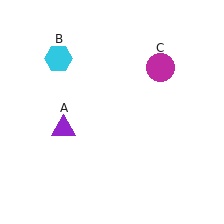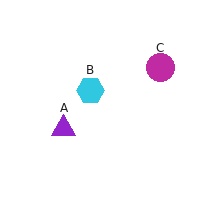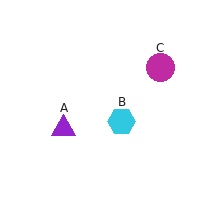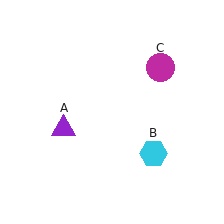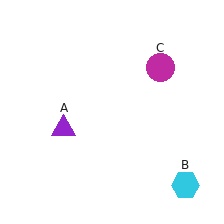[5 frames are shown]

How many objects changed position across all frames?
1 object changed position: cyan hexagon (object B).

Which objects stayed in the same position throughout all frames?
Purple triangle (object A) and magenta circle (object C) remained stationary.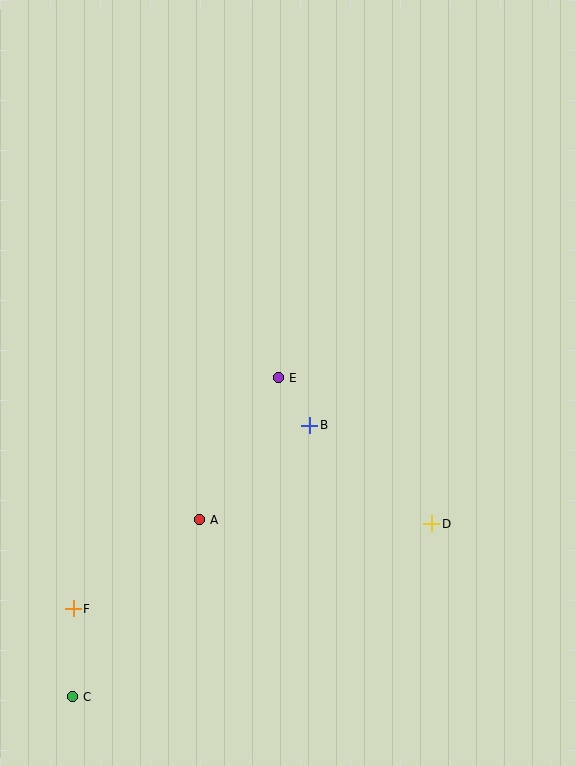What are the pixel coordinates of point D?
Point D is at (432, 524).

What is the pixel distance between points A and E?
The distance between A and E is 162 pixels.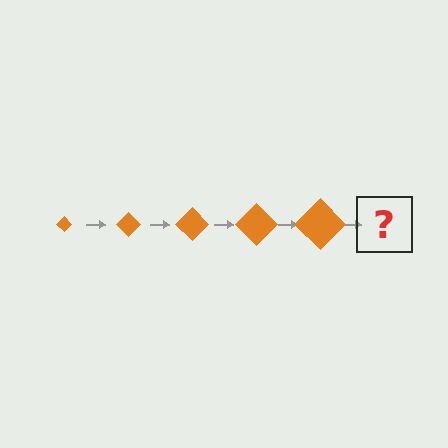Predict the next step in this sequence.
The next step is an orange diamond, larger than the previous one.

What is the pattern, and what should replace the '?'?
The pattern is that the diamond gets progressively larger each step. The '?' should be an orange diamond, larger than the previous one.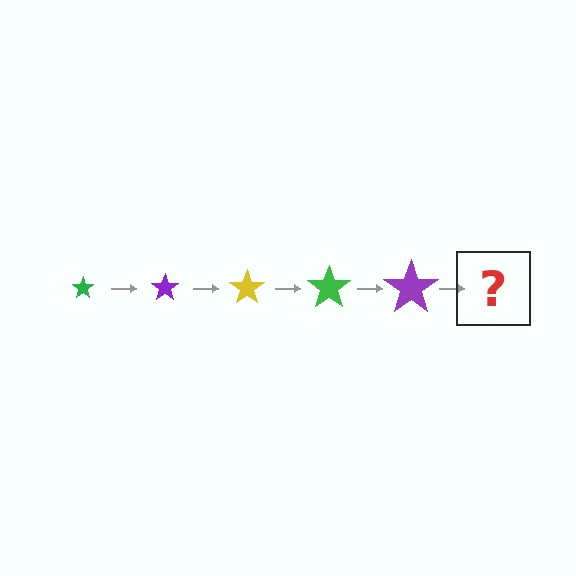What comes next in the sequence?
The next element should be a yellow star, larger than the previous one.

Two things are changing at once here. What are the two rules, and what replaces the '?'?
The two rules are that the star grows larger each step and the color cycles through green, purple, and yellow. The '?' should be a yellow star, larger than the previous one.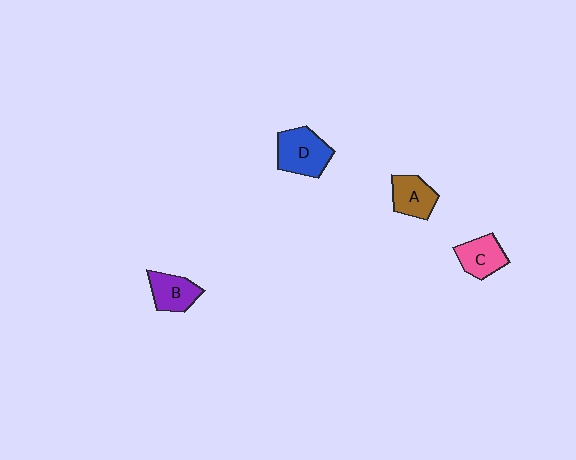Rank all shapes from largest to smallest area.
From largest to smallest: D (blue), C (pink), B (purple), A (brown).